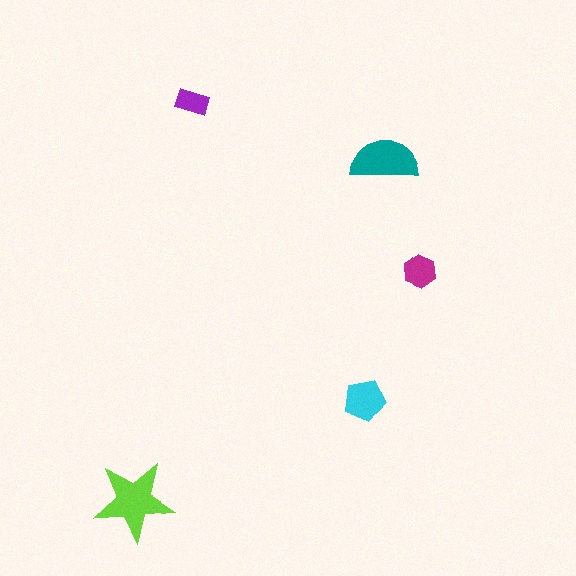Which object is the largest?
The lime star.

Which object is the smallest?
The purple rectangle.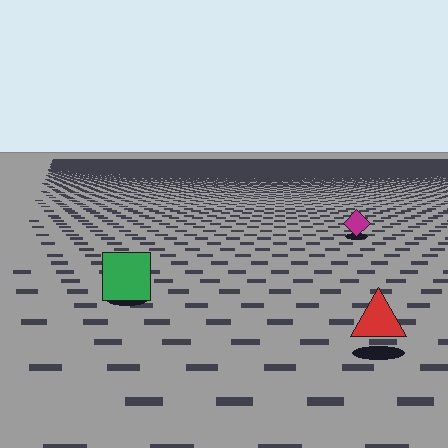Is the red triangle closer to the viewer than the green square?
Yes. The red triangle is closer — you can tell from the texture gradient: the ground texture is coarser near it.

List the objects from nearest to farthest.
From nearest to farthest: the red triangle, the green square, the magenta diamond.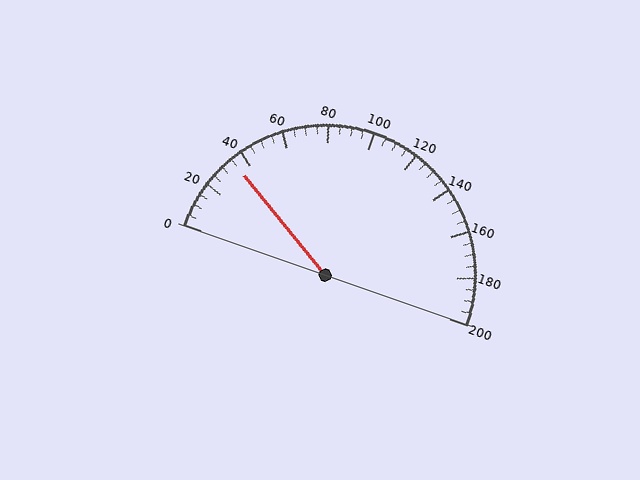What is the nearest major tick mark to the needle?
The nearest major tick mark is 40.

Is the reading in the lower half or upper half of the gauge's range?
The reading is in the lower half of the range (0 to 200).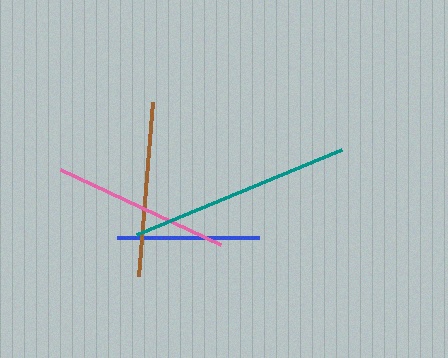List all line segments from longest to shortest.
From longest to shortest: teal, pink, brown, blue.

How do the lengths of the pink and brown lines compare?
The pink and brown lines are approximately the same length.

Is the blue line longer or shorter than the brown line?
The brown line is longer than the blue line.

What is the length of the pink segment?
The pink segment is approximately 177 pixels long.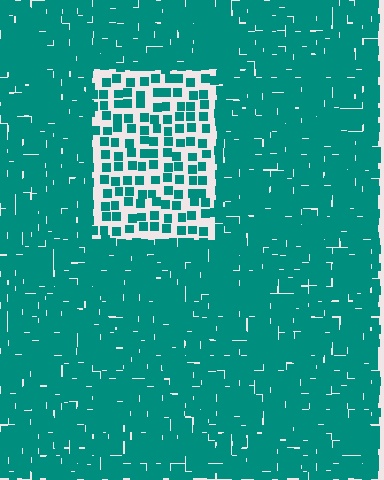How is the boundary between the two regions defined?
The boundary is defined by a change in element density (approximately 2.6x ratio). All elements are the same color, size, and shape.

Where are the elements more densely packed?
The elements are more densely packed outside the rectangle boundary.